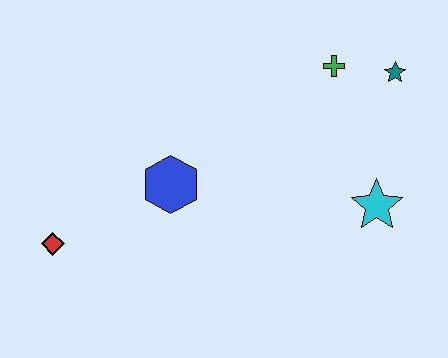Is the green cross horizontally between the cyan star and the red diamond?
Yes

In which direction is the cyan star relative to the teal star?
The cyan star is below the teal star.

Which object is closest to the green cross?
The teal star is closest to the green cross.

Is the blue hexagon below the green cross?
Yes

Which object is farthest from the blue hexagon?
The teal star is farthest from the blue hexagon.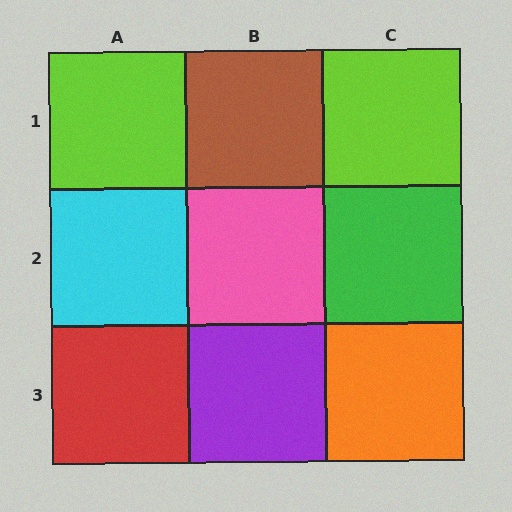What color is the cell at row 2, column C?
Green.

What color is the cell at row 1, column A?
Lime.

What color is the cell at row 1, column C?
Lime.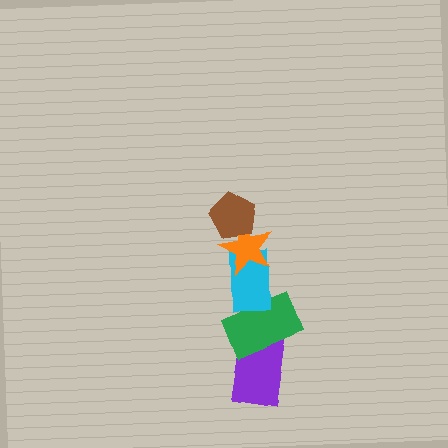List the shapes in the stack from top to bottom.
From top to bottom: the brown pentagon, the orange star, the cyan rectangle, the green rectangle, the purple rectangle.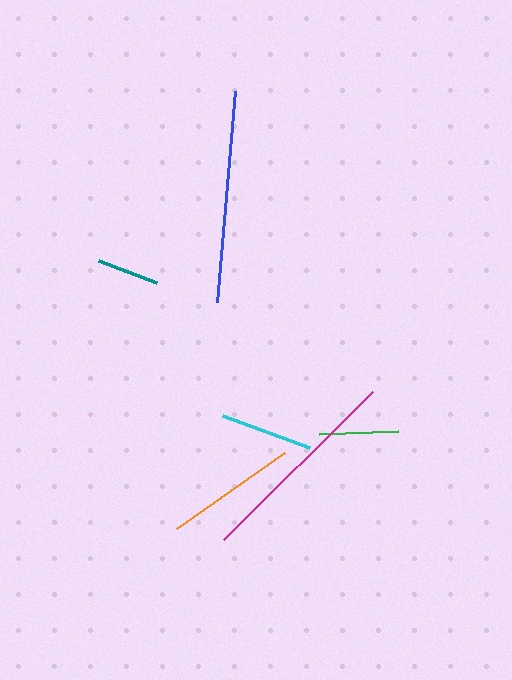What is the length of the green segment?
The green segment is approximately 78 pixels long.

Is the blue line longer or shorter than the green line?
The blue line is longer than the green line.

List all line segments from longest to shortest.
From longest to shortest: blue, magenta, orange, cyan, green, teal.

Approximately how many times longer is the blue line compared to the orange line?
The blue line is approximately 1.6 times the length of the orange line.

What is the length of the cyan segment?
The cyan segment is approximately 93 pixels long.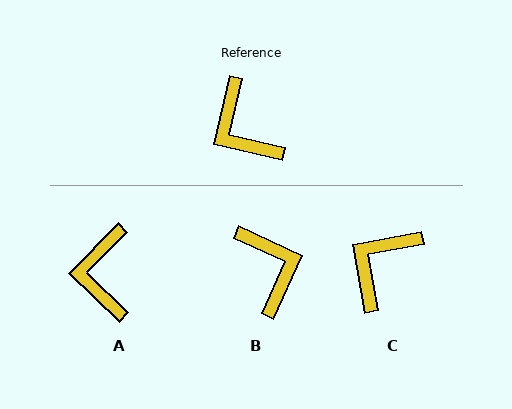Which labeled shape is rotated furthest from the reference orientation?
B, about 169 degrees away.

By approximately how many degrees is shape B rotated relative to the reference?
Approximately 169 degrees counter-clockwise.